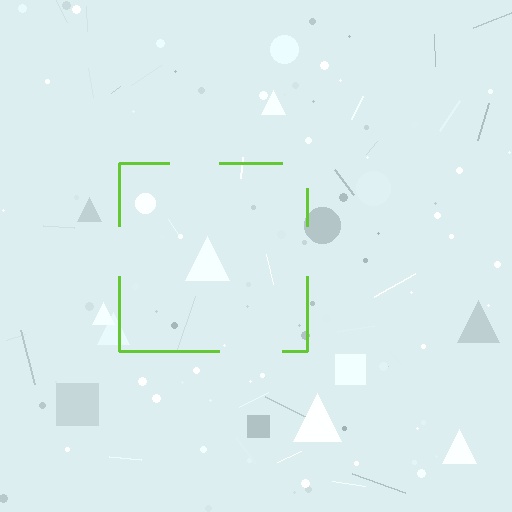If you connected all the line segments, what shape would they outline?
They would outline a square.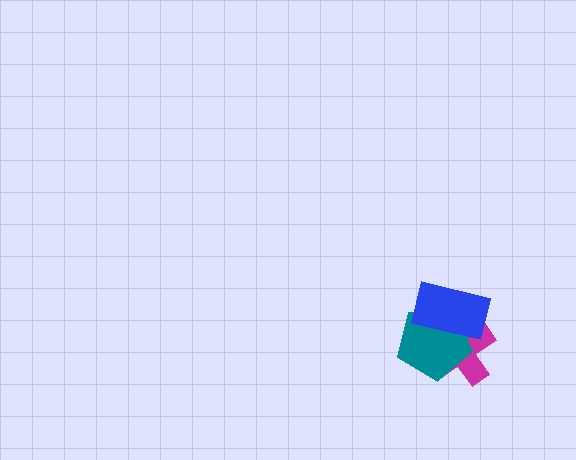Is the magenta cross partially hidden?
Yes, it is partially covered by another shape.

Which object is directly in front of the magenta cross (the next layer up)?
The teal pentagon is directly in front of the magenta cross.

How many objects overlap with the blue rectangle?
2 objects overlap with the blue rectangle.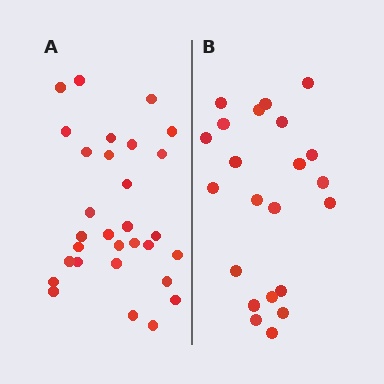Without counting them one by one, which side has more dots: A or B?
Region A (the left region) has more dots.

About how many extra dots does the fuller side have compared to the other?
Region A has roughly 8 or so more dots than region B.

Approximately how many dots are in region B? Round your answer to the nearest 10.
About 20 dots. (The exact count is 22, which rounds to 20.)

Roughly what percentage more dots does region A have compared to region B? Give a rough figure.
About 35% more.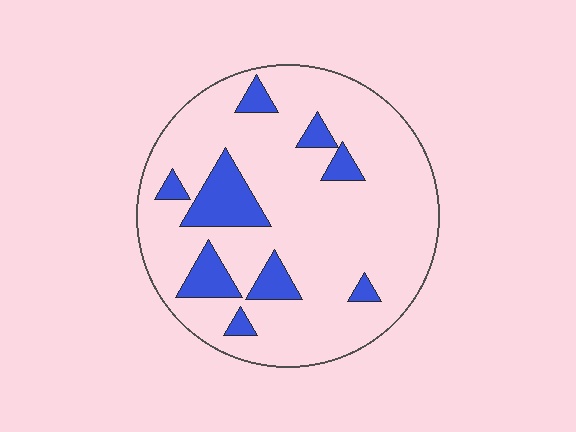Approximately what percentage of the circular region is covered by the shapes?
Approximately 15%.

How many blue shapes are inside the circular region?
9.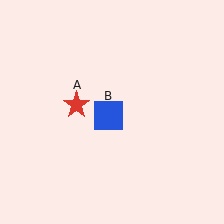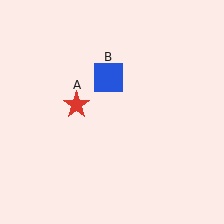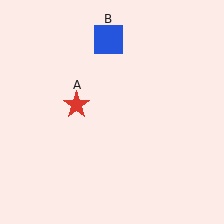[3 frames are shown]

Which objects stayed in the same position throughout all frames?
Red star (object A) remained stationary.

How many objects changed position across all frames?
1 object changed position: blue square (object B).